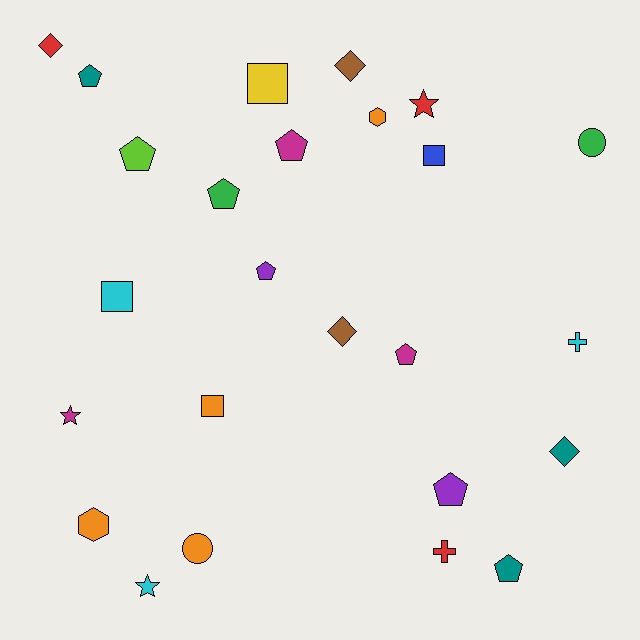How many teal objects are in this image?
There are 3 teal objects.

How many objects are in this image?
There are 25 objects.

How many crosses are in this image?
There are 2 crosses.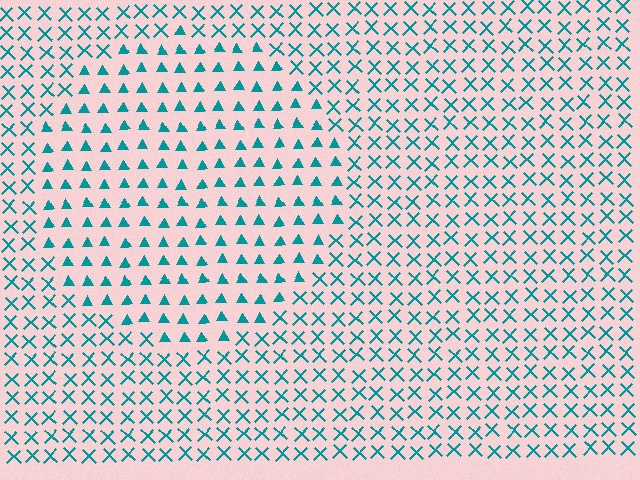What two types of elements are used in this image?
The image uses triangles inside the circle region and X marks outside it.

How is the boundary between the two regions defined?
The boundary is defined by a change in element shape: triangles inside vs. X marks outside. All elements share the same color and spacing.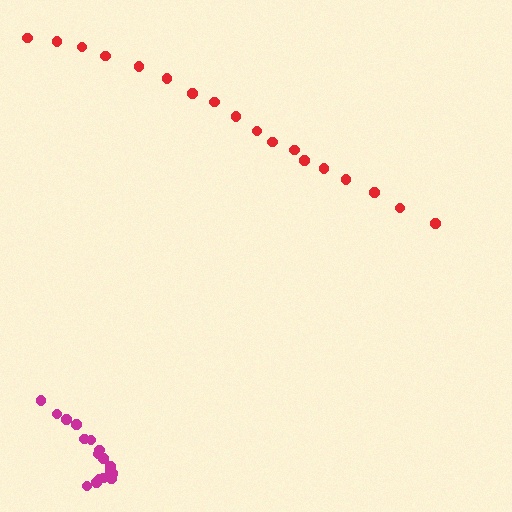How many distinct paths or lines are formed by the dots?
There are 2 distinct paths.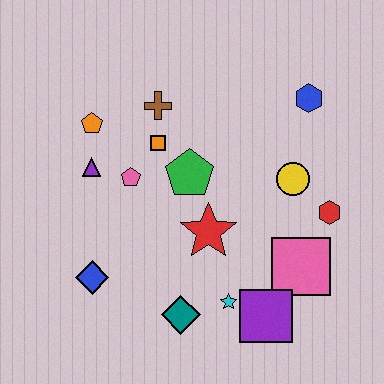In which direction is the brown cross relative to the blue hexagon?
The brown cross is to the left of the blue hexagon.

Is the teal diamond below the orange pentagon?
Yes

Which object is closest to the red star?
The green pentagon is closest to the red star.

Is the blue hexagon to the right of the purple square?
Yes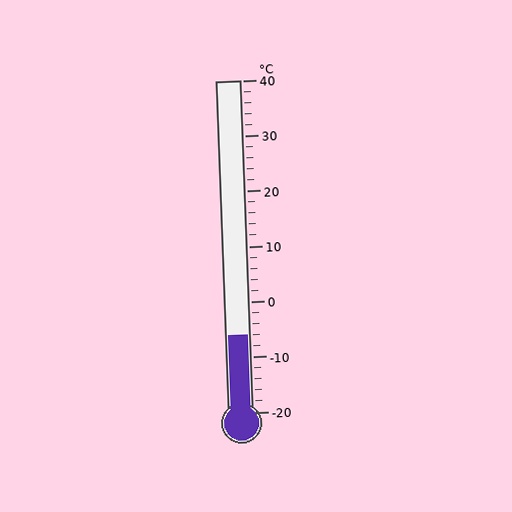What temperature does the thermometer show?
The thermometer shows approximately -6°C.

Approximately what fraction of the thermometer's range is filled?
The thermometer is filled to approximately 25% of its range.